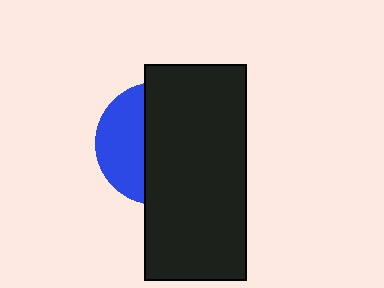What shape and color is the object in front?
The object in front is a black rectangle.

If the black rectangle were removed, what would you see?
You would see the complete blue circle.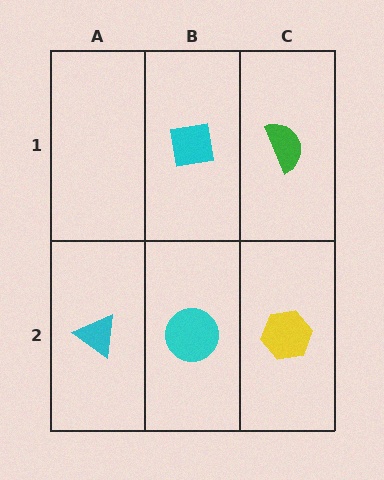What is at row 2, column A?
A cyan triangle.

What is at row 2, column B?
A cyan circle.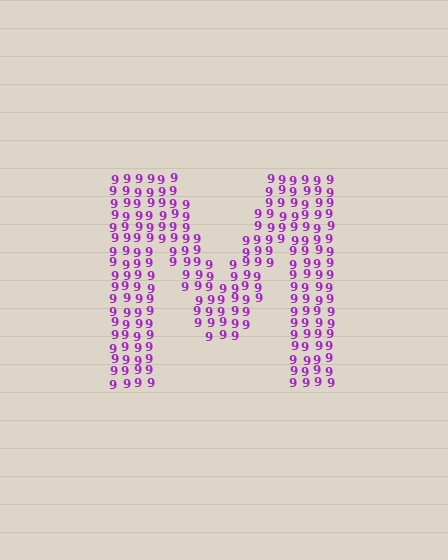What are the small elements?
The small elements are digit 9's.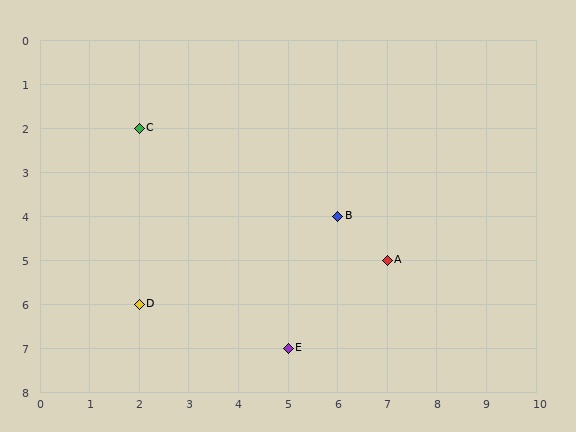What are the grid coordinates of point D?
Point D is at grid coordinates (2, 6).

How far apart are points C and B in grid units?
Points C and B are 4 columns and 2 rows apart (about 4.5 grid units diagonally).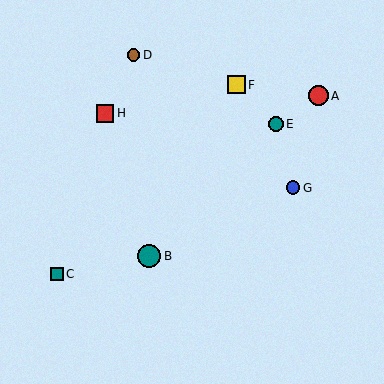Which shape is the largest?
The teal circle (labeled B) is the largest.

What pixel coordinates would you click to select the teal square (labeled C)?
Click at (57, 274) to select the teal square C.